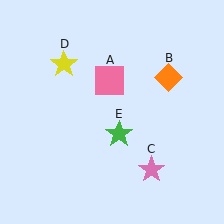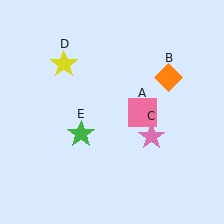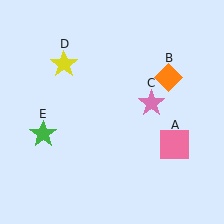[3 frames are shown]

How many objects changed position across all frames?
3 objects changed position: pink square (object A), pink star (object C), green star (object E).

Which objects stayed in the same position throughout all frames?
Orange diamond (object B) and yellow star (object D) remained stationary.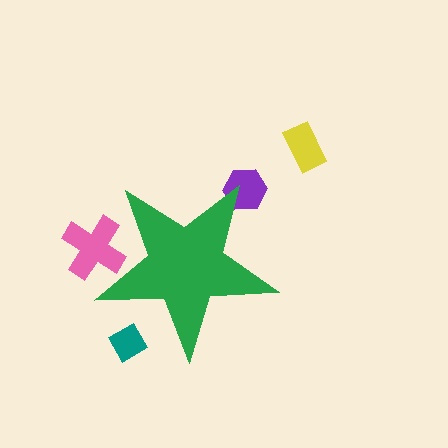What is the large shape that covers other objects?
A green star.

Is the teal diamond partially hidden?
Yes, the teal diamond is partially hidden behind the green star.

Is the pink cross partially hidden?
Yes, the pink cross is partially hidden behind the green star.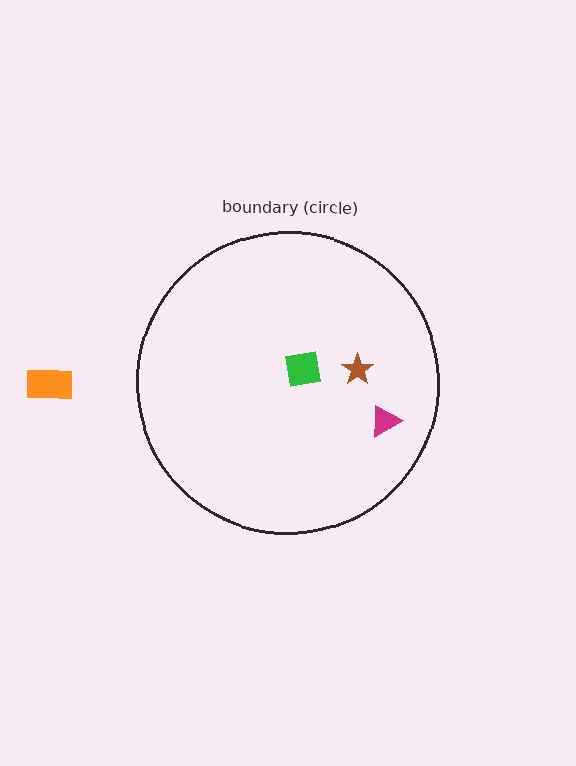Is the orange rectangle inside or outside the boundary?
Outside.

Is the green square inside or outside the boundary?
Inside.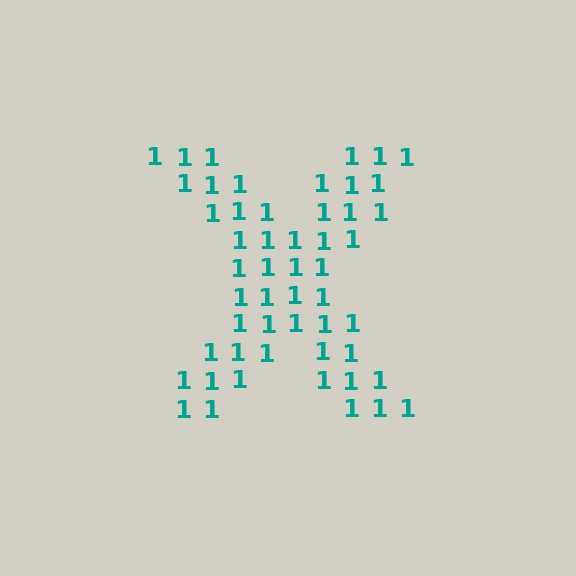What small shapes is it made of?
It is made of small digit 1's.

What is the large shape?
The large shape is the letter X.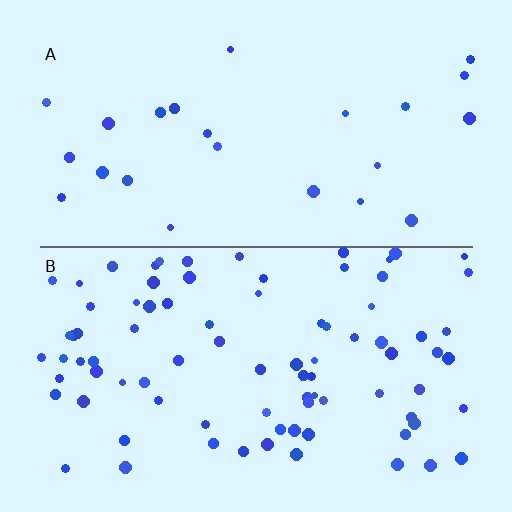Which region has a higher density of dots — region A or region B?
B (the bottom).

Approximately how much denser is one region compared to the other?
Approximately 3.5× — region B over region A.